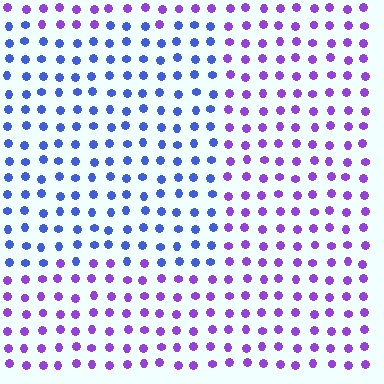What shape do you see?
I see a rectangle.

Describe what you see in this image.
The image is filled with small purple elements in a uniform arrangement. A rectangle-shaped region is visible where the elements are tinted to a slightly different hue, forming a subtle color boundary.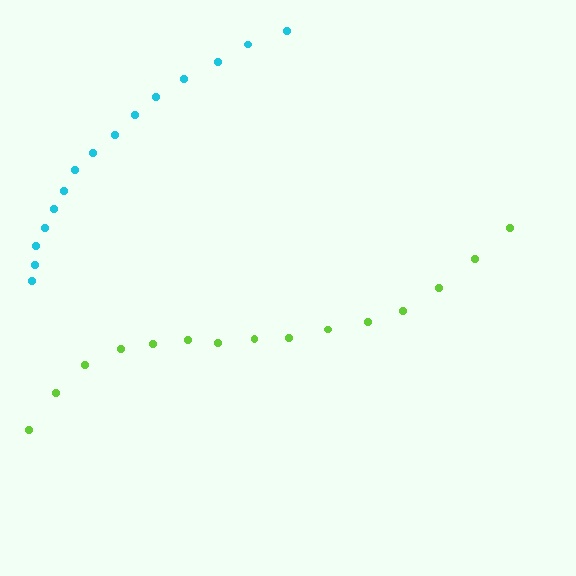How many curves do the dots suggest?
There are 2 distinct paths.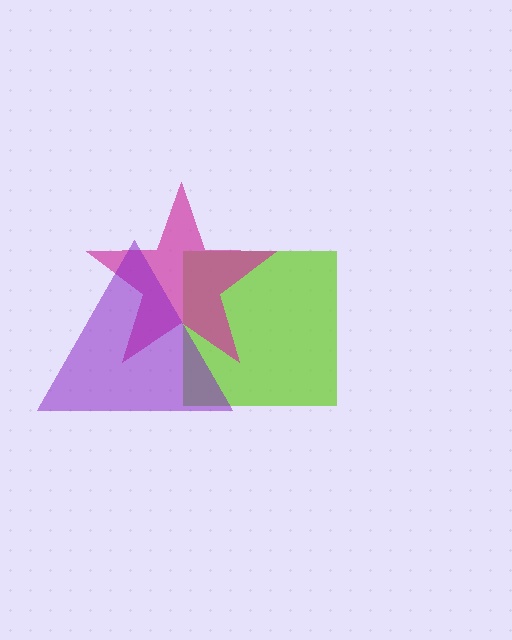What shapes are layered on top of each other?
The layered shapes are: a lime square, a magenta star, a purple triangle.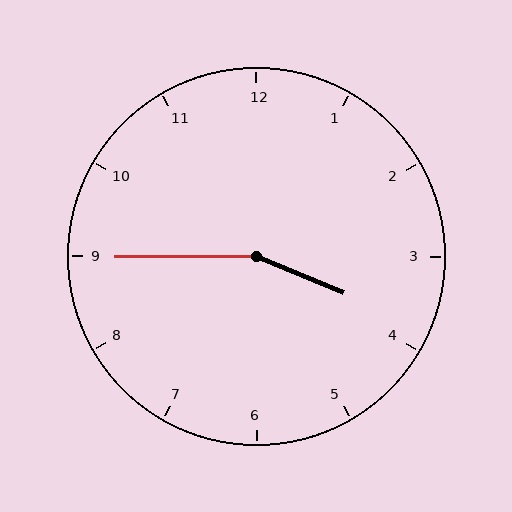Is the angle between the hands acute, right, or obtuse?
It is obtuse.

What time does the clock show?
3:45.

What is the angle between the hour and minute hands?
Approximately 158 degrees.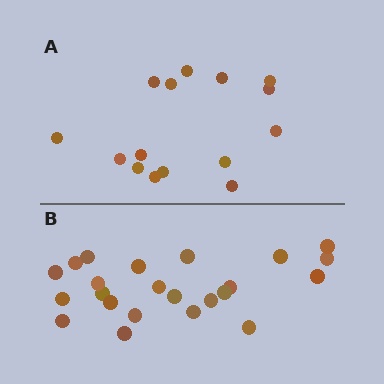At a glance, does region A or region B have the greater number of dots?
Region B (the bottom region) has more dots.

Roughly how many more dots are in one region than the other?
Region B has roughly 8 or so more dots than region A.